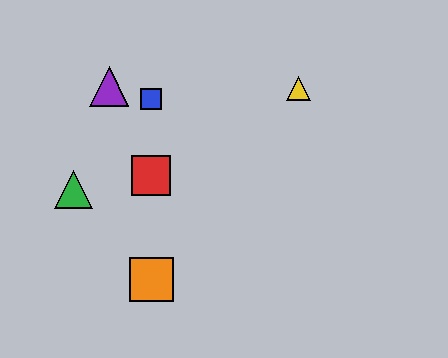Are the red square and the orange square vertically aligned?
Yes, both are at x≈151.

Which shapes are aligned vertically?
The red square, the blue square, the orange square are aligned vertically.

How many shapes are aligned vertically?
3 shapes (the red square, the blue square, the orange square) are aligned vertically.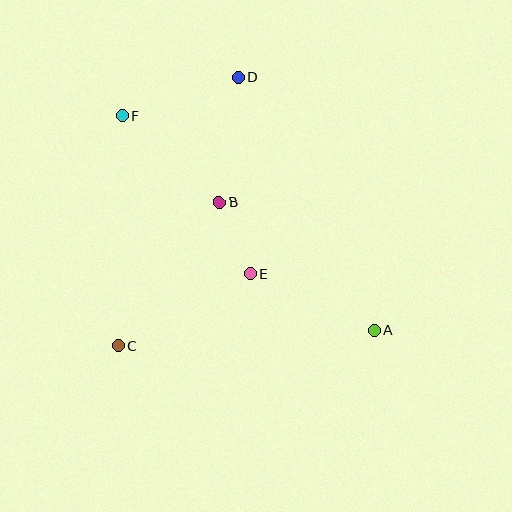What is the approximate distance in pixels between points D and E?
The distance between D and E is approximately 197 pixels.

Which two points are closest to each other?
Points B and E are closest to each other.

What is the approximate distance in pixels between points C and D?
The distance between C and D is approximately 295 pixels.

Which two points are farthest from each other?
Points A and F are farthest from each other.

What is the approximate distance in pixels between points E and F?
The distance between E and F is approximately 203 pixels.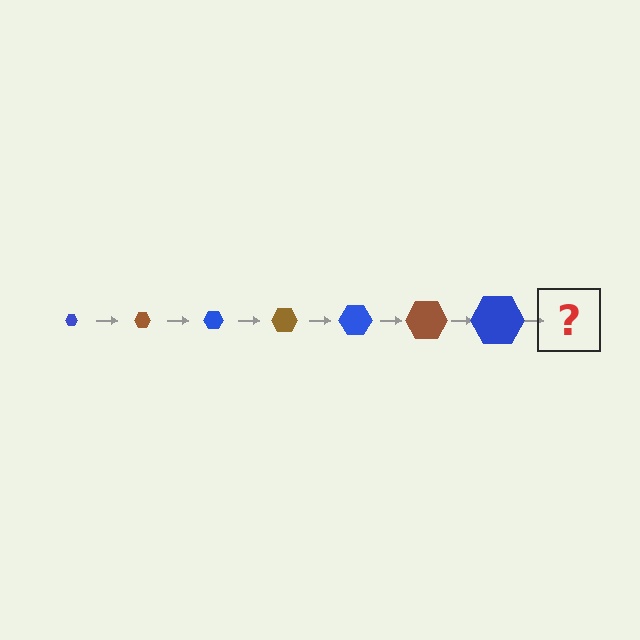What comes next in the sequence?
The next element should be a brown hexagon, larger than the previous one.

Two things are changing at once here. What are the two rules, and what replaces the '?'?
The two rules are that the hexagon grows larger each step and the color cycles through blue and brown. The '?' should be a brown hexagon, larger than the previous one.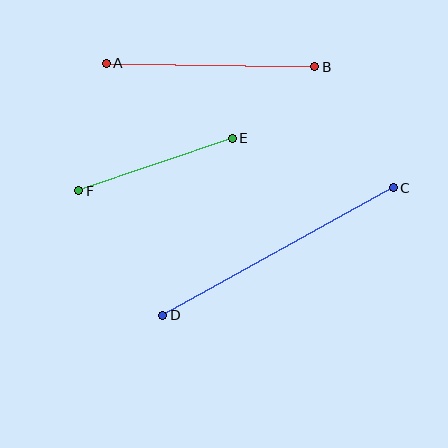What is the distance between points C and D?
The distance is approximately 263 pixels.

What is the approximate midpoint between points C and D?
The midpoint is at approximately (278, 251) pixels.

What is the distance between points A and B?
The distance is approximately 209 pixels.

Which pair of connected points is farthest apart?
Points C and D are farthest apart.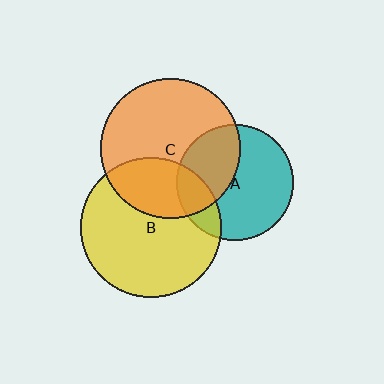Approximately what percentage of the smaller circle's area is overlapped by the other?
Approximately 20%.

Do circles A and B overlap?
Yes.